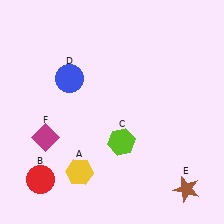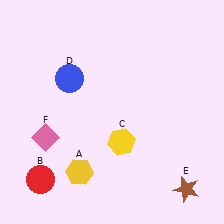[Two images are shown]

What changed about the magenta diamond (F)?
In Image 1, F is magenta. In Image 2, it changed to pink.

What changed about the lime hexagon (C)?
In Image 1, C is lime. In Image 2, it changed to yellow.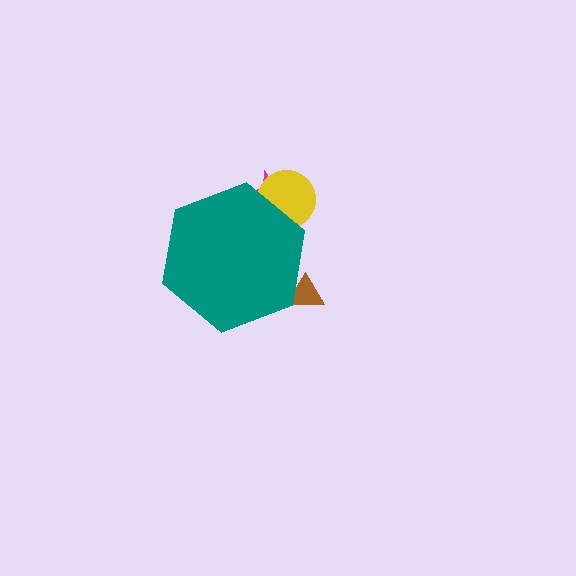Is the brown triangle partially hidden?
Yes, the brown triangle is partially hidden behind the teal hexagon.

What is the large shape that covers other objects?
A teal hexagon.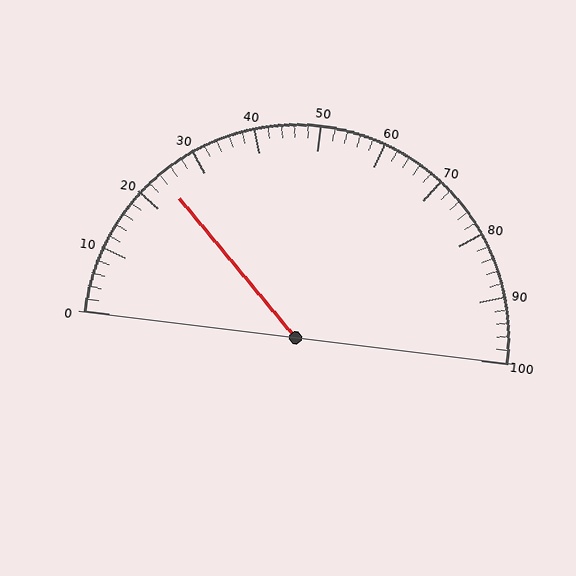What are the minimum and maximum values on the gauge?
The gauge ranges from 0 to 100.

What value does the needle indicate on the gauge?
The needle indicates approximately 24.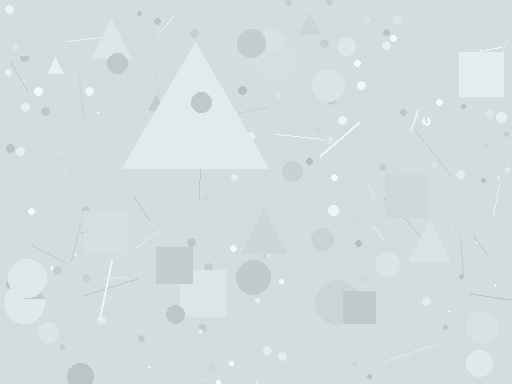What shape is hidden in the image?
A triangle is hidden in the image.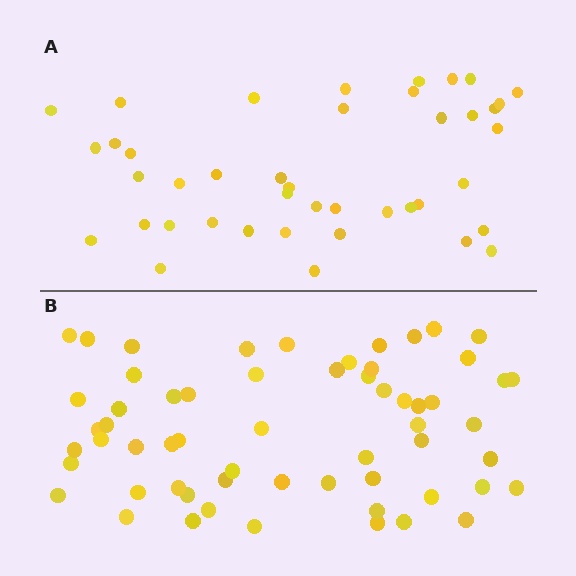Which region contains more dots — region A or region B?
Region B (the bottom region) has more dots.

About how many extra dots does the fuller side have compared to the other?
Region B has approximately 20 more dots than region A.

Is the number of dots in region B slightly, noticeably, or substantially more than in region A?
Region B has noticeably more, but not dramatically so. The ratio is roughly 1.4 to 1.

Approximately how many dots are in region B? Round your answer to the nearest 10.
About 60 dots.